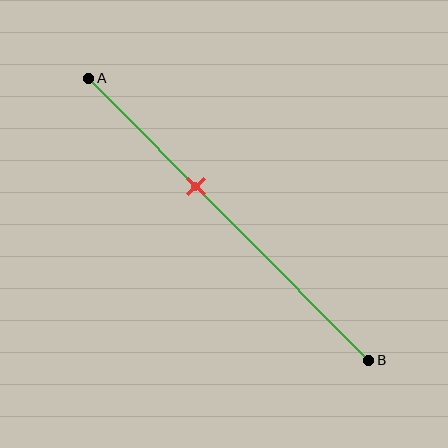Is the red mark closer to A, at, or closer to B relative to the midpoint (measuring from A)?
The red mark is closer to point A than the midpoint of segment AB.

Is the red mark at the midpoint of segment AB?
No, the mark is at about 40% from A, not at the 50% midpoint.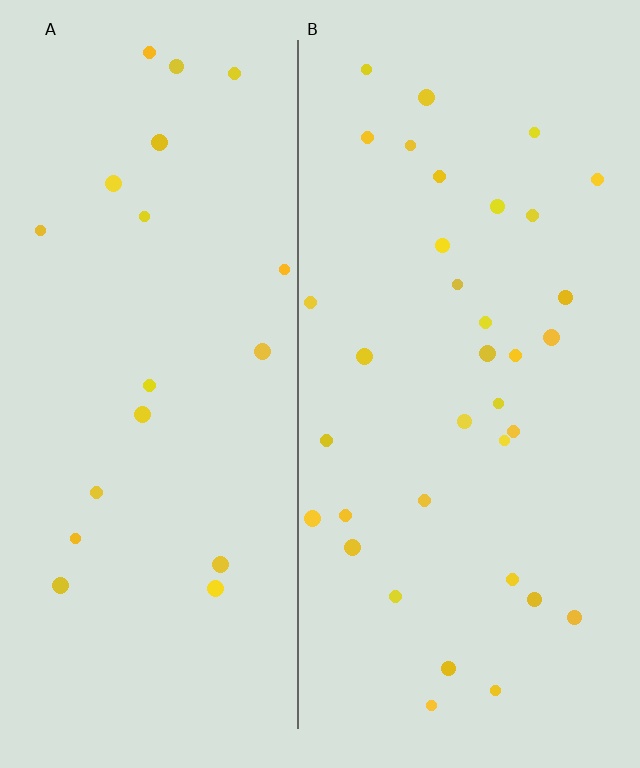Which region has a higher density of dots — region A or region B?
B (the right).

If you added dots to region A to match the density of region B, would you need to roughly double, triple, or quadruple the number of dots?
Approximately double.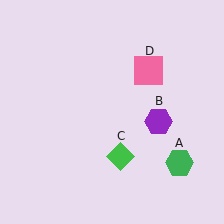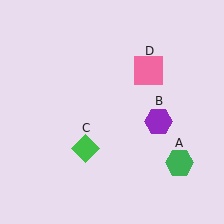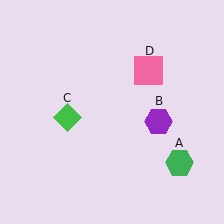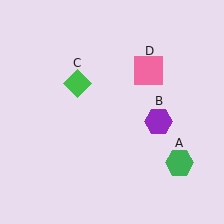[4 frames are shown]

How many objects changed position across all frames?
1 object changed position: green diamond (object C).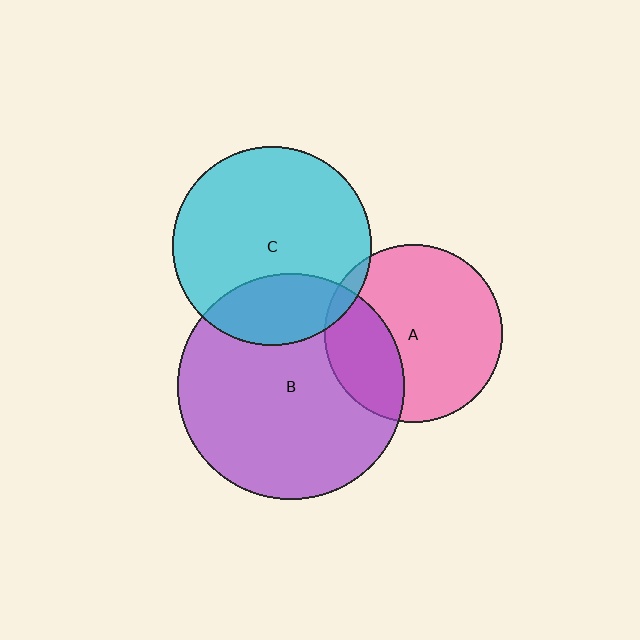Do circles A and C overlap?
Yes.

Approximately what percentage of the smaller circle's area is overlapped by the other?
Approximately 5%.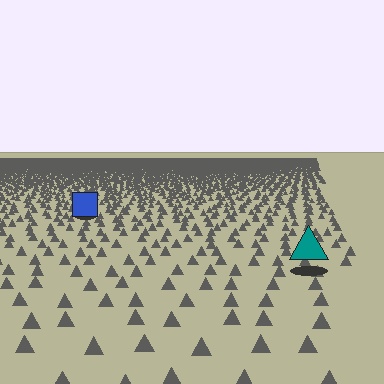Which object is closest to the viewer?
The teal triangle is closest. The texture marks near it are larger and more spread out.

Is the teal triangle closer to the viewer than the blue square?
Yes. The teal triangle is closer — you can tell from the texture gradient: the ground texture is coarser near it.